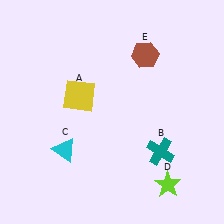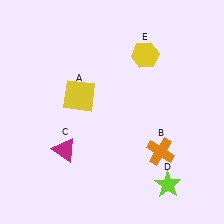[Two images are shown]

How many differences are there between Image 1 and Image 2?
There are 3 differences between the two images.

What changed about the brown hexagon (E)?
In Image 1, E is brown. In Image 2, it changed to yellow.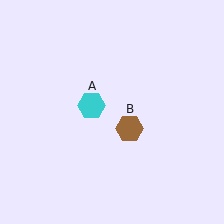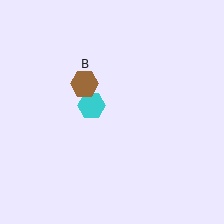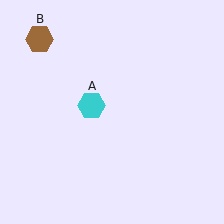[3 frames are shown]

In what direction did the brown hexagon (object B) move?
The brown hexagon (object B) moved up and to the left.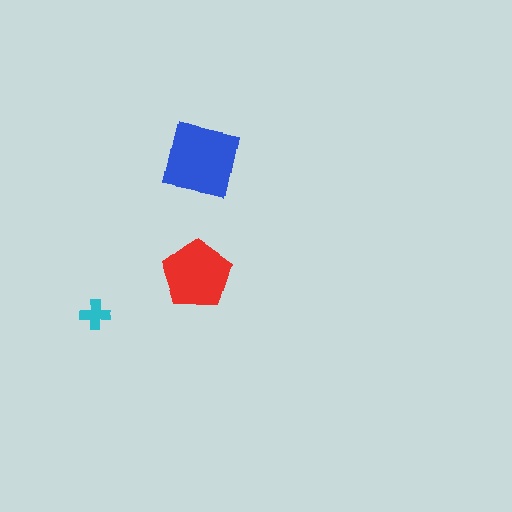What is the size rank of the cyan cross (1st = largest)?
3rd.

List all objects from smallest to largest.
The cyan cross, the red pentagon, the blue square.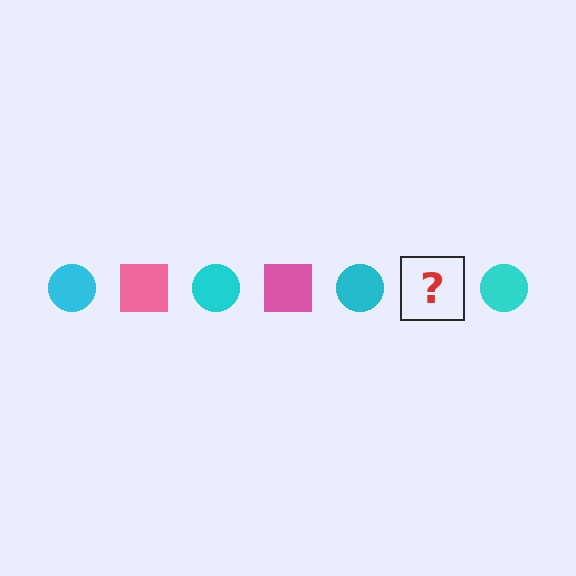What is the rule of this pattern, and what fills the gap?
The rule is that the pattern alternates between cyan circle and pink square. The gap should be filled with a pink square.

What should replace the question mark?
The question mark should be replaced with a pink square.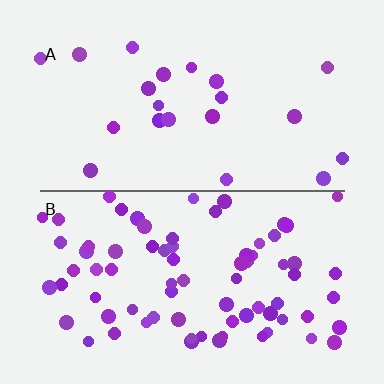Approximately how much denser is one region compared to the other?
Approximately 3.5× — region B over region A.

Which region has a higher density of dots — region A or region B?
B (the bottom).